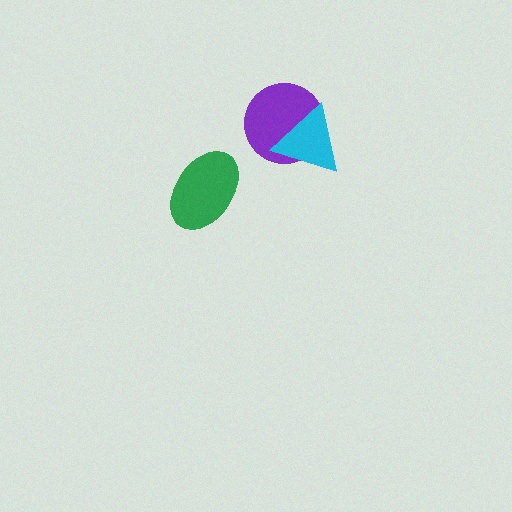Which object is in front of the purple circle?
The cyan triangle is in front of the purple circle.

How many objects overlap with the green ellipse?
0 objects overlap with the green ellipse.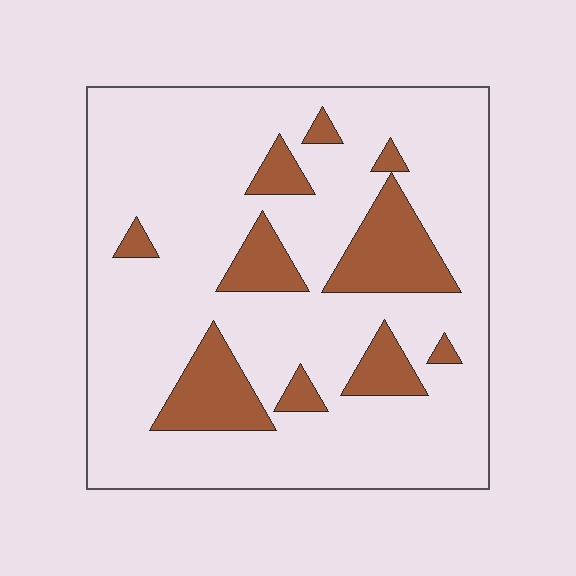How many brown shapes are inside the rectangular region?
10.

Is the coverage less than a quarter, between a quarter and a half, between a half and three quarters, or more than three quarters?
Less than a quarter.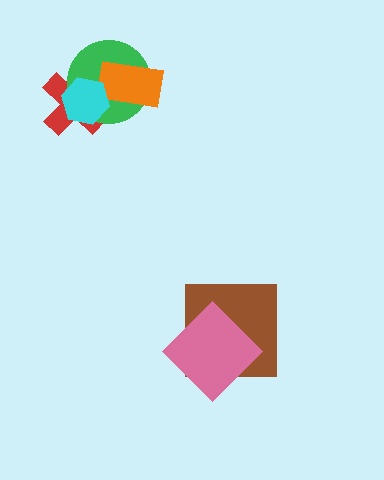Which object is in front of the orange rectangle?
The cyan hexagon is in front of the orange rectangle.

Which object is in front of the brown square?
The pink diamond is in front of the brown square.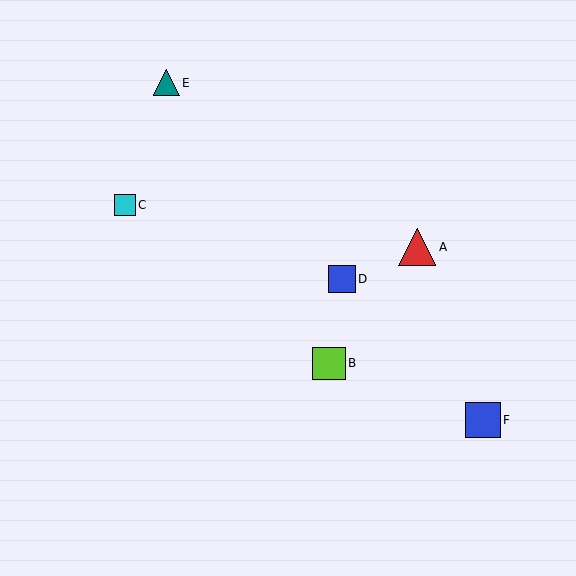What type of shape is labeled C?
Shape C is a cyan square.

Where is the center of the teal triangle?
The center of the teal triangle is at (167, 83).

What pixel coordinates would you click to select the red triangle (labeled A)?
Click at (417, 247) to select the red triangle A.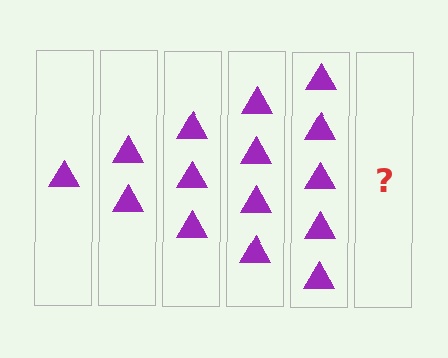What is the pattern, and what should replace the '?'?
The pattern is that each step adds one more triangle. The '?' should be 6 triangles.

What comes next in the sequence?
The next element should be 6 triangles.